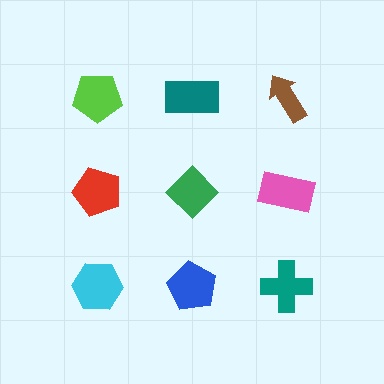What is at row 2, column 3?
A pink rectangle.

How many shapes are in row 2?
3 shapes.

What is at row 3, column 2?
A blue pentagon.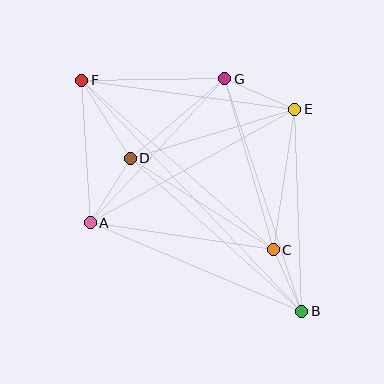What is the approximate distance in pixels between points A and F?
The distance between A and F is approximately 143 pixels.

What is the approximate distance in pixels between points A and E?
The distance between A and E is approximately 234 pixels.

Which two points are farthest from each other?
Points B and F are farthest from each other.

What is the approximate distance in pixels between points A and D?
The distance between A and D is approximately 76 pixels.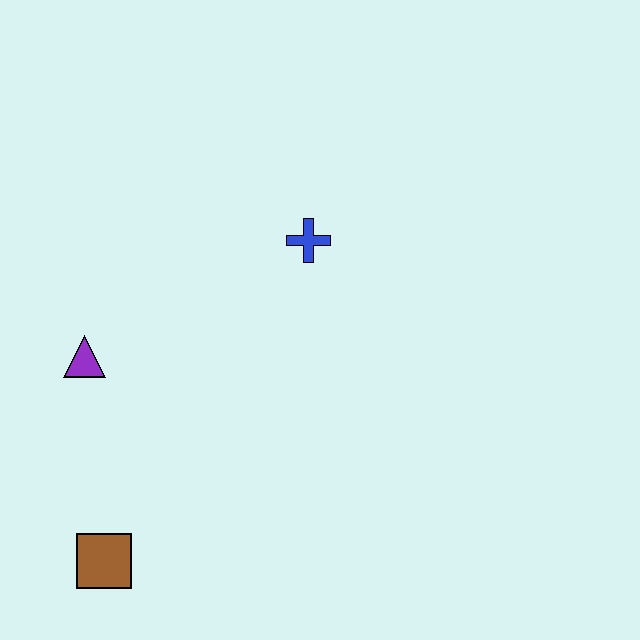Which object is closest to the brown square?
The purple triangle is closest to the brown square.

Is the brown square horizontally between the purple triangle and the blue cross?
Yes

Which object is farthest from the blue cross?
The brown square is farthest from the blue cross.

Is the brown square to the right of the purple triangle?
Yes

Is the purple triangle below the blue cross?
Yes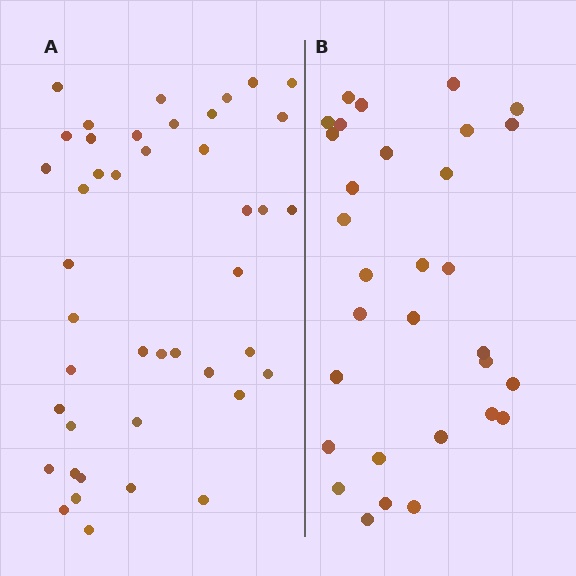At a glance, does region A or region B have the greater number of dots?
Region A (the left region) has more dots.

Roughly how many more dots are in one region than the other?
Region A has roughly 12 or so more dots than region B.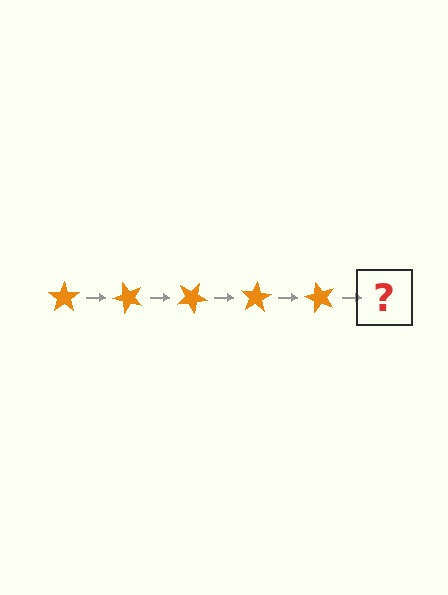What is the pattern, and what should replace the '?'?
The pattern is that the star rotates 50 degrees each step. The '?' should be an orange star rotated 250 degrees.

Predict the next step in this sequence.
The next step is an orange star rotated 250 degrees.